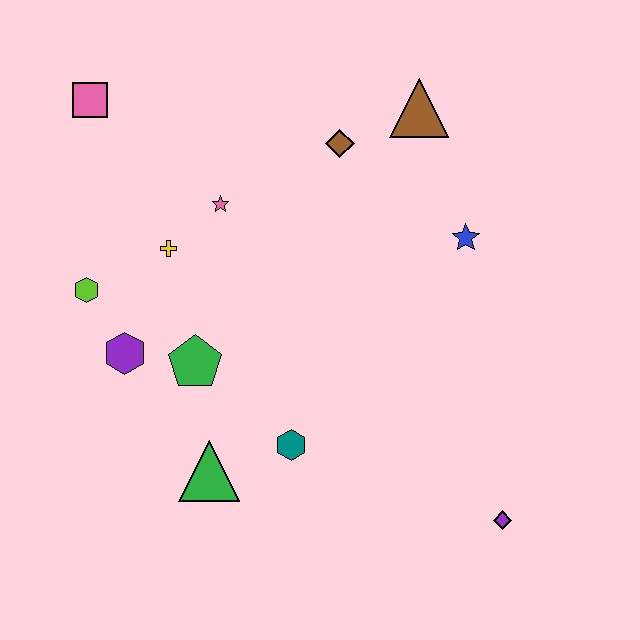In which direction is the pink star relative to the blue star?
The pink star is to the left of the blue star.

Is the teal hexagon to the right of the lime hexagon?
Yes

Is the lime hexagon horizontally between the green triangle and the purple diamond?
No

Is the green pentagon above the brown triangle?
No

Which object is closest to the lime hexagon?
The purple hexagon is closest to the lime hexagon.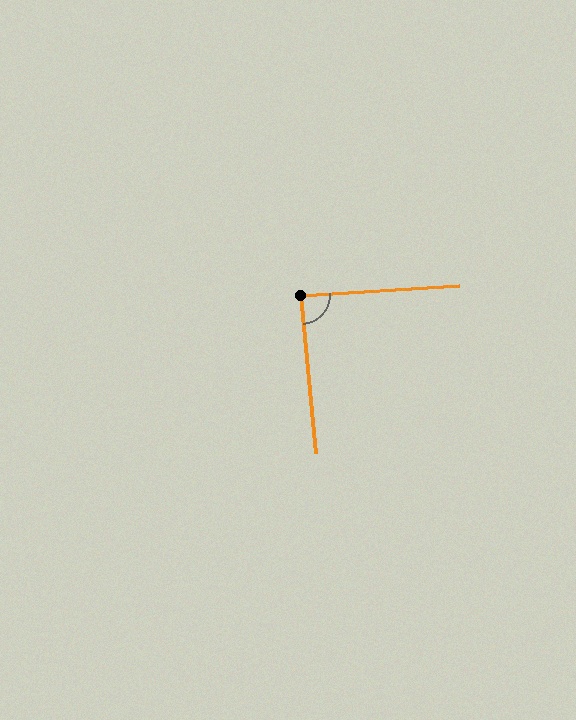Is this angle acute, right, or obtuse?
It is approximately a right angle.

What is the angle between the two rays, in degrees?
Approximately 88 degrees.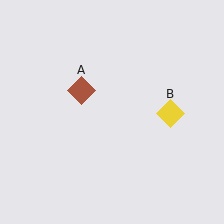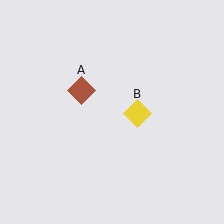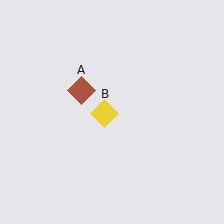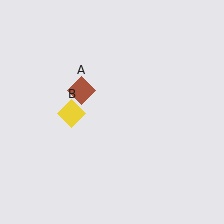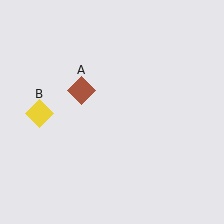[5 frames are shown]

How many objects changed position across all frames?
1 object changed position: yellow diamond (object B).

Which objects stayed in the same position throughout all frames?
Brown diamond (object A) remained stationary.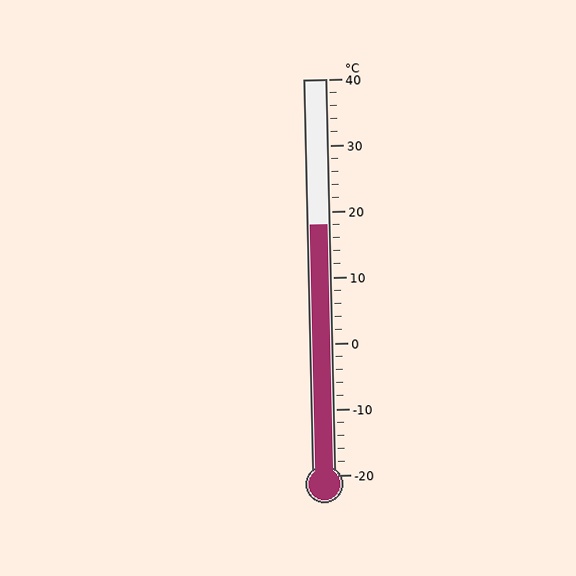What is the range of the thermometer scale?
The thermometer scale ranges from -20°C to 40°C.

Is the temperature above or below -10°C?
The temperature is above -10°C.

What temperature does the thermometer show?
The thermometer shows approximately 18°C.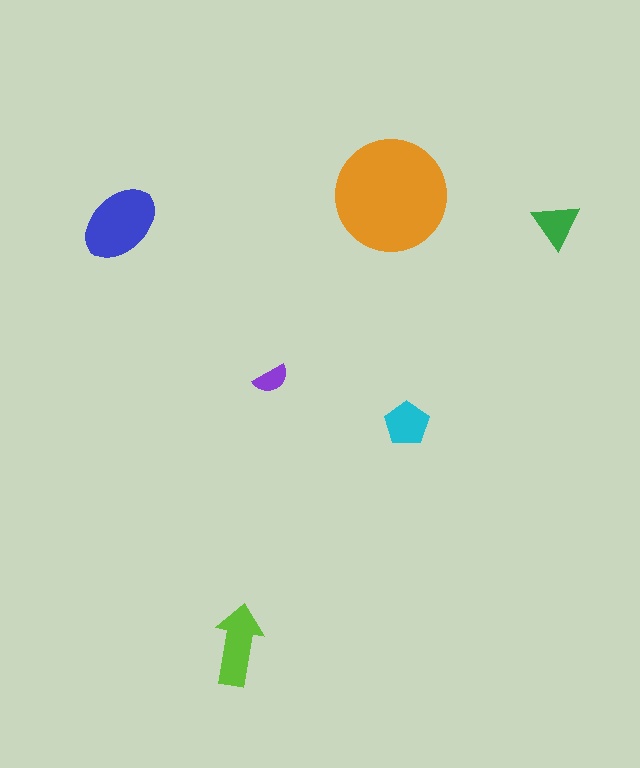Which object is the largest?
The orange circle.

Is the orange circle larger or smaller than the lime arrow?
Larger.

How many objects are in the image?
There are 6 objects in the image.